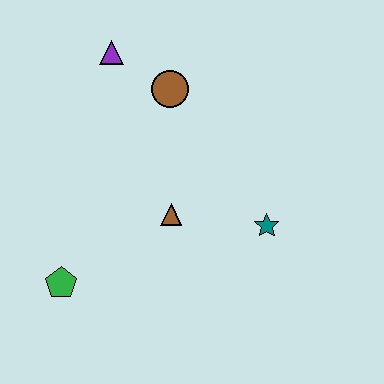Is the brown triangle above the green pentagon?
Yes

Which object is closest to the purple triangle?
The brown circle is closest to the purple triangle.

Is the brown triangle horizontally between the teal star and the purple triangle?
Yes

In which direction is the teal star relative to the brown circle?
The teal star is below the brown circle.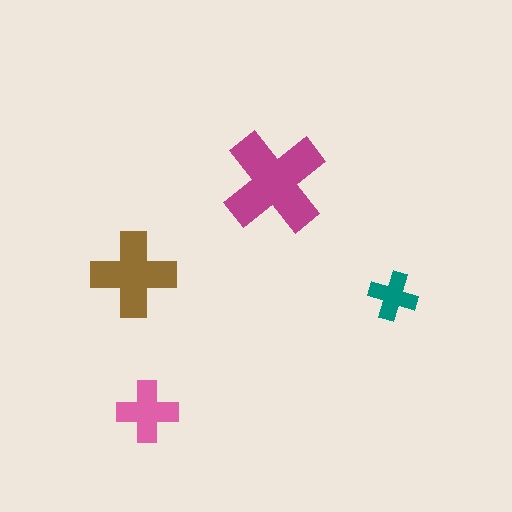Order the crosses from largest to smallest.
the magenta one, the brown one, the pink one, the teal one.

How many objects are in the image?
There are 4 objects in the image.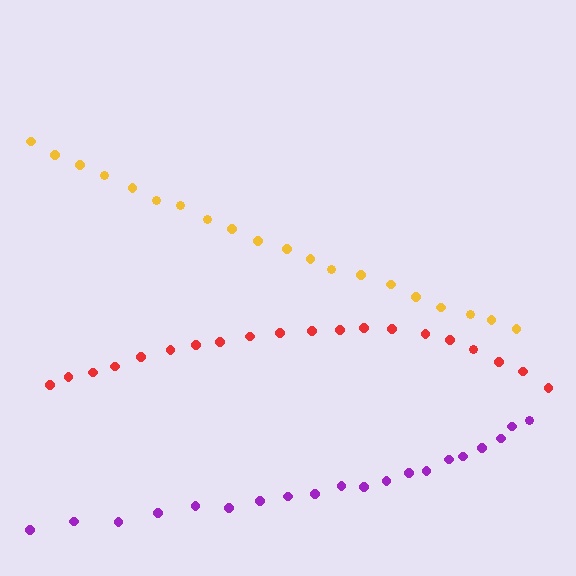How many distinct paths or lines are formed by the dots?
There are 3 distinct paths.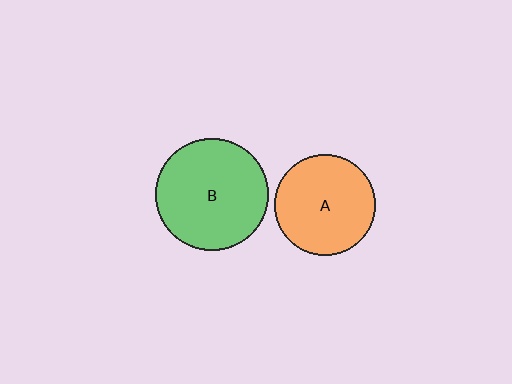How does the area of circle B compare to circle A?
Approximately 1.2 times.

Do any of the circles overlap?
No, none of the circles overlap.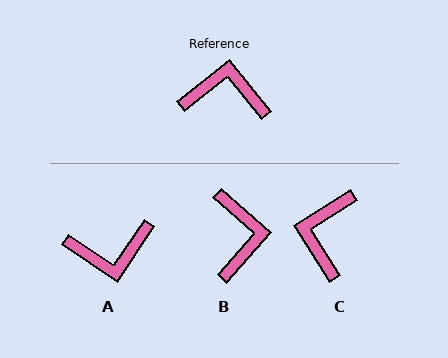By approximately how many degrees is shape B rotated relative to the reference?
Approximately 80 degrees clockwise.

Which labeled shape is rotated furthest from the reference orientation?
A, about 163 degrees away.